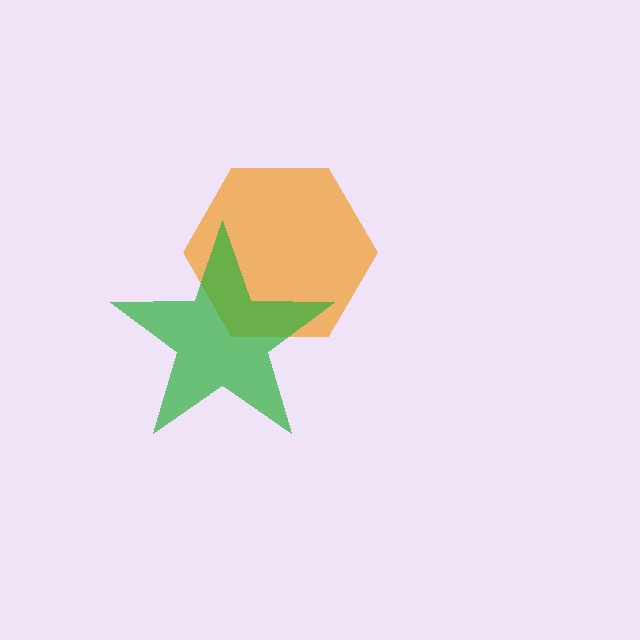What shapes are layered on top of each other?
The layered shapes are: an orange hexagon, a green star.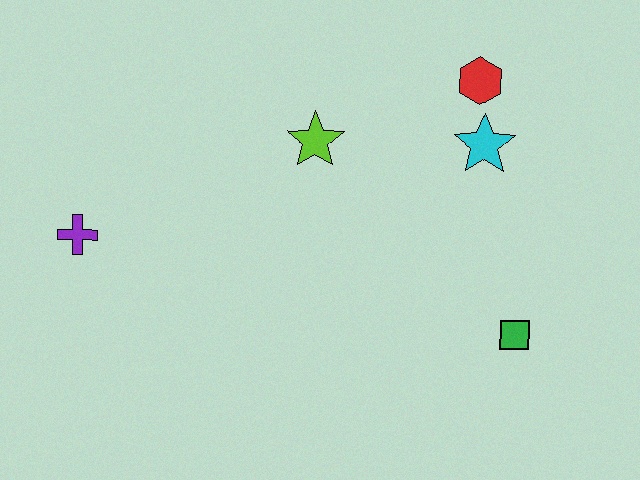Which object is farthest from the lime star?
The green square is farthest from the lime star.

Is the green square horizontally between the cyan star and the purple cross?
No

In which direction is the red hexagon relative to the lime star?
The red hexagon is to the right of the lime star.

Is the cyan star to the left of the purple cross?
No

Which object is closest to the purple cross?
The lime star is closest to the purple cross.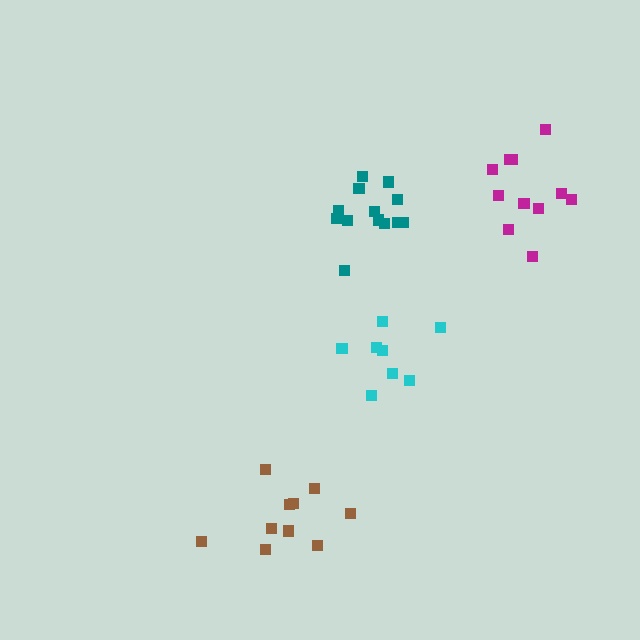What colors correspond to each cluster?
The clusters are colored: brown, teal, cyan, magenta.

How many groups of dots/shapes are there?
There are 4 groups.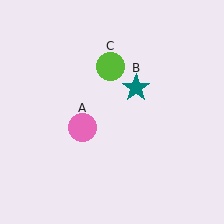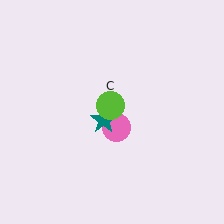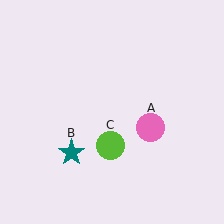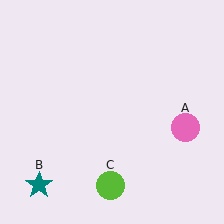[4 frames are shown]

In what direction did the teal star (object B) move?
The teal star (object B) moved down and to the left.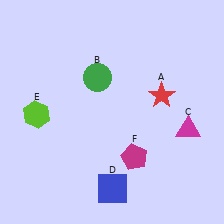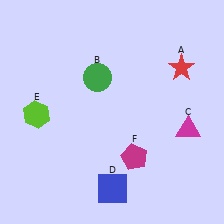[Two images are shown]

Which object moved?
The red star (A) moved up.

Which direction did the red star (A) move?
The red star (A) moved up.